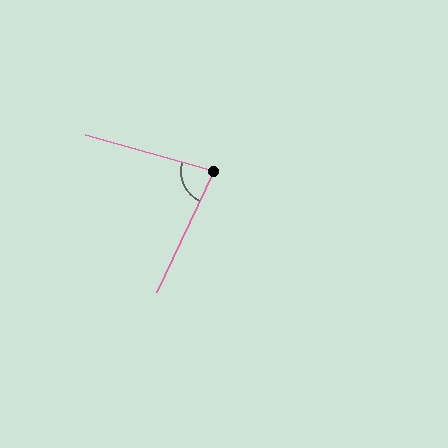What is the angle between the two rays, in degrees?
Approximately 80 degrees.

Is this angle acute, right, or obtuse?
It is acute.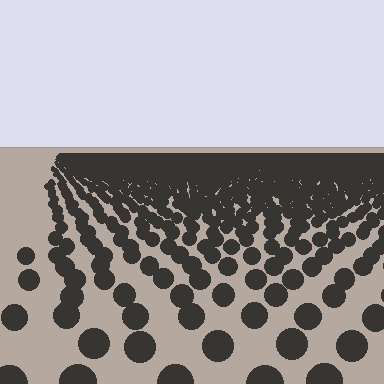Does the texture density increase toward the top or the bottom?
Density increases toward the top.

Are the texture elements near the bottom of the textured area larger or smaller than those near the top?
Larger. Near the bottom, elements are closer to the viewer and appear at a bigger on-screen size.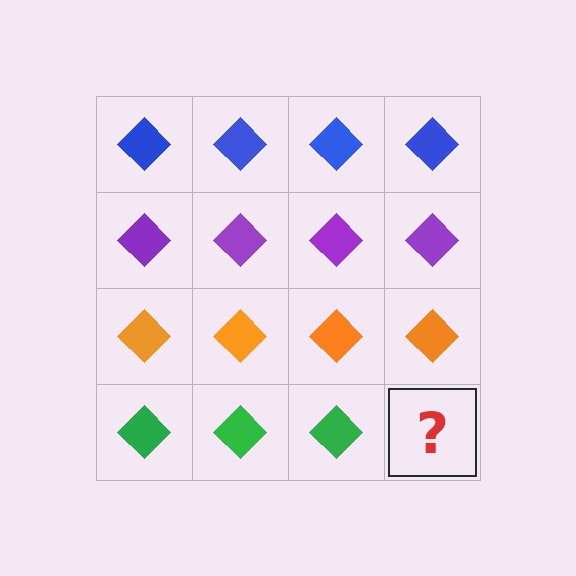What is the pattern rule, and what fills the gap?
The rule is that each row has a consistent color. The gap should be filled with a green diamond.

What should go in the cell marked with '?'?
The missing cell should contain a green diamond.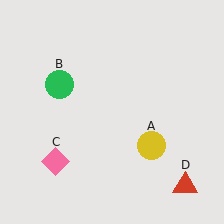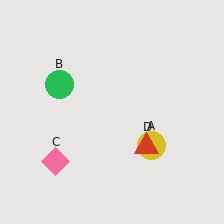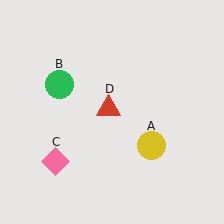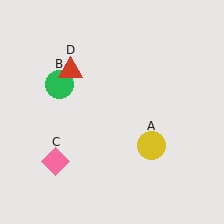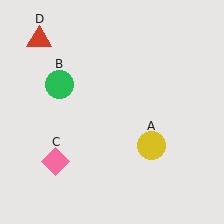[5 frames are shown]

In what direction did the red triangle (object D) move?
The red triangle (object D) moved up and to the left.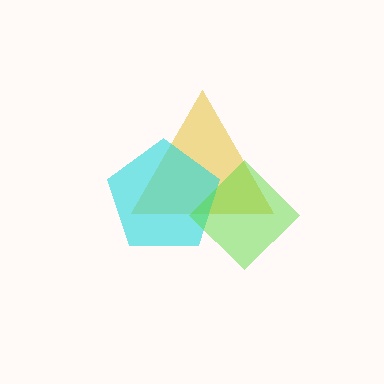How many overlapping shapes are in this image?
There are 3 overlapping shapes in the image.